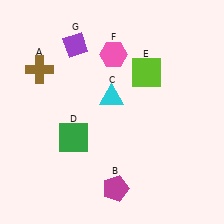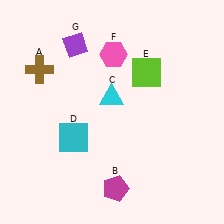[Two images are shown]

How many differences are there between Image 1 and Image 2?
There is 1 difference between the two images.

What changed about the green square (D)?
In Image 1, D is green. In Image 2, it changed to cyan.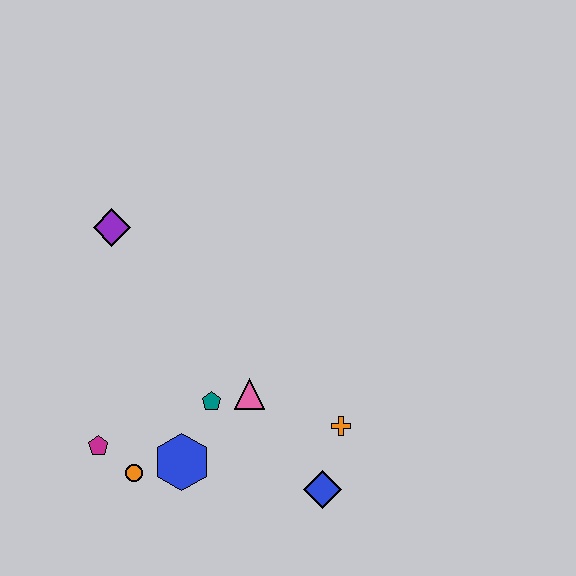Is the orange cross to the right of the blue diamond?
Yes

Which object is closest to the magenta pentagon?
The orange circle is closest to the magenta pentagon.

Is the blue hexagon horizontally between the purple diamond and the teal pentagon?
Yes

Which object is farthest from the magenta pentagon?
The orange cross is farthest from the magenta pentagon.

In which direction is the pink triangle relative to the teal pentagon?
The pink triangle is to the right of the teal pentagon.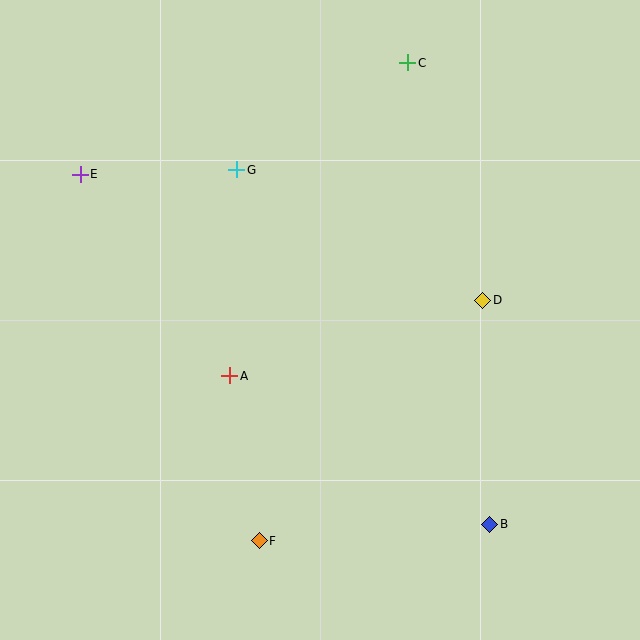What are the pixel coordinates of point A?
Point A is at (230, 376).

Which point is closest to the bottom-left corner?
Point F is closest to the bottom-left corner.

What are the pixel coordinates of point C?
Point C is at (408, 63).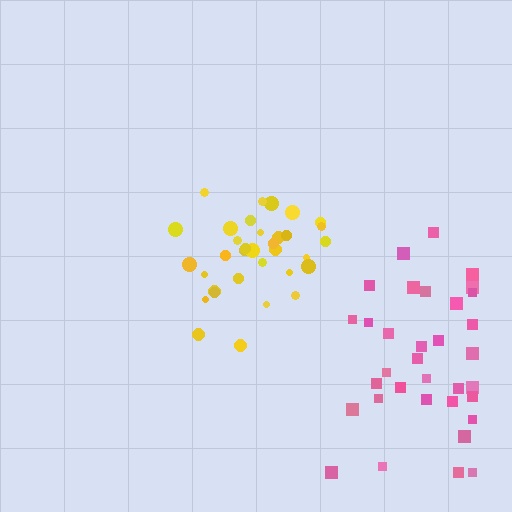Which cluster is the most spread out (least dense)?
Pink.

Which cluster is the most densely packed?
Yellow.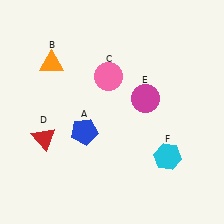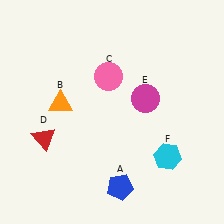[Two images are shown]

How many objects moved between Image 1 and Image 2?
2 objects moved between the two images.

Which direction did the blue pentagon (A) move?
The blue pentagon (A) moved down.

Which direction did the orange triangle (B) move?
The orange triangle (B) moved down.